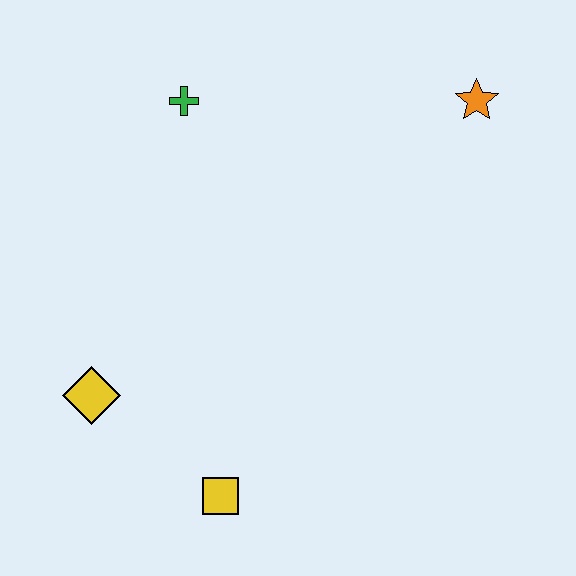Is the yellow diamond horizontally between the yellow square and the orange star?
No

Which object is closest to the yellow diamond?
The yellow square is closest to the yellow diamond.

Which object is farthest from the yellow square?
The orange star is farthest from the yellow square.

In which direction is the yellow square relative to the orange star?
The yellow square is below the orange star.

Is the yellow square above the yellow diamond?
No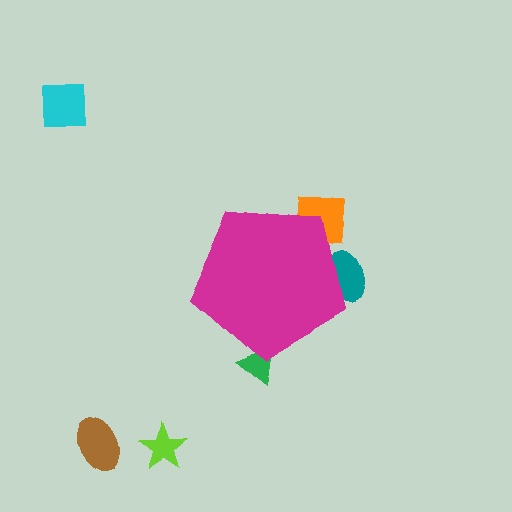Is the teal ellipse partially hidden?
Yes, the teal ellipse is partially hidden behind the magenta pentagon.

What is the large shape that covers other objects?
A magenta pentagon.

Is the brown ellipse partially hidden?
No, the brown ellipse is fully visible.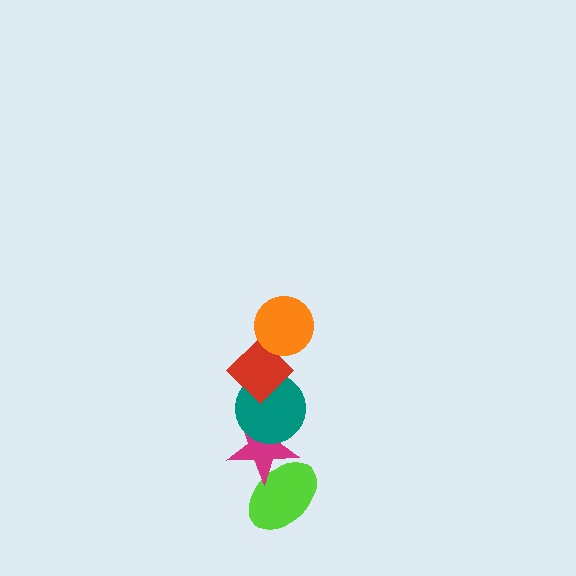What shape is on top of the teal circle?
The red diamond is on top of the teal circle.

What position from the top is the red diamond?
The red diamond is 2nd from the top.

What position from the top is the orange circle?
The orange circle is 1st from the top.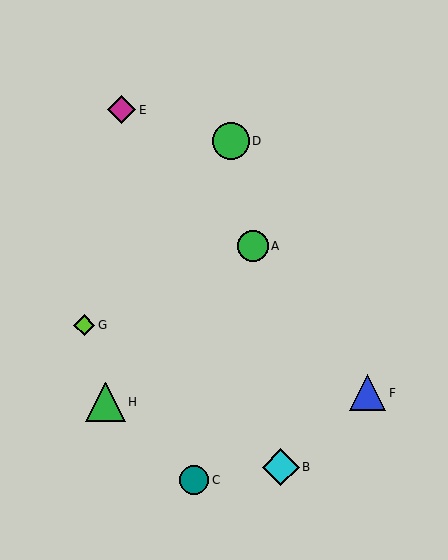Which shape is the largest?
The green triangle (labeled H) is the largest.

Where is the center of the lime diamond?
The center of the lime diamond is at (84, 325).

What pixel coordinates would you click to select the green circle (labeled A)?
Click at (253, 246) to select the green circle A.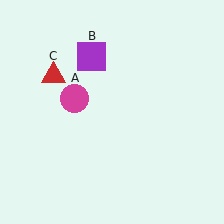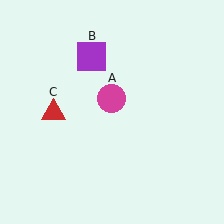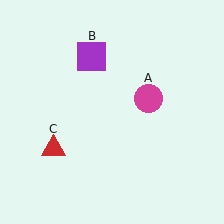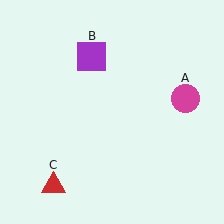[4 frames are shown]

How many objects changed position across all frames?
2 objects changed position: magenta circle (object A), red triangle (object C).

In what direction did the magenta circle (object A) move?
The magenta circle (object A) moved right.